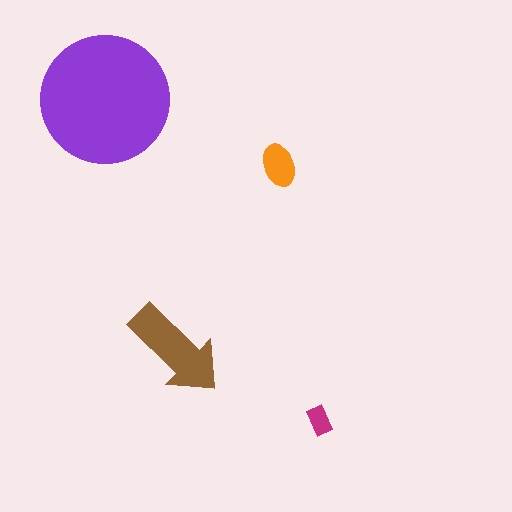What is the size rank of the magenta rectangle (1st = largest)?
4th.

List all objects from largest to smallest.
The purple circle, the brown arrow, the orange ellipse, the magenta rectangle.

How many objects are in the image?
There are 4 objects in the image.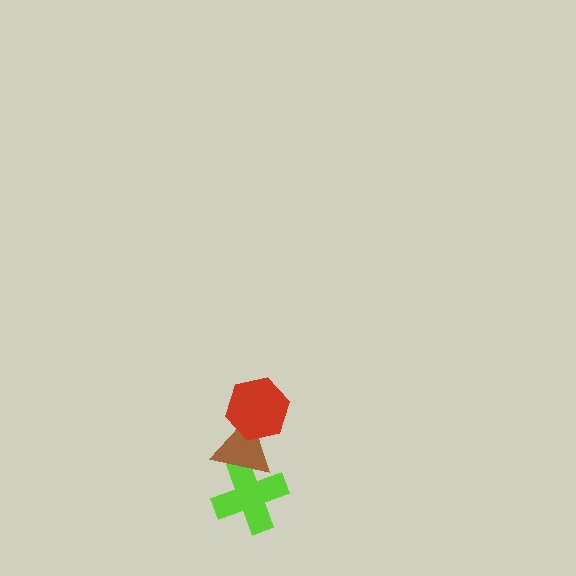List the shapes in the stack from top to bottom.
From top to bottom: the red hexagon, the brown triangle, the lime cross.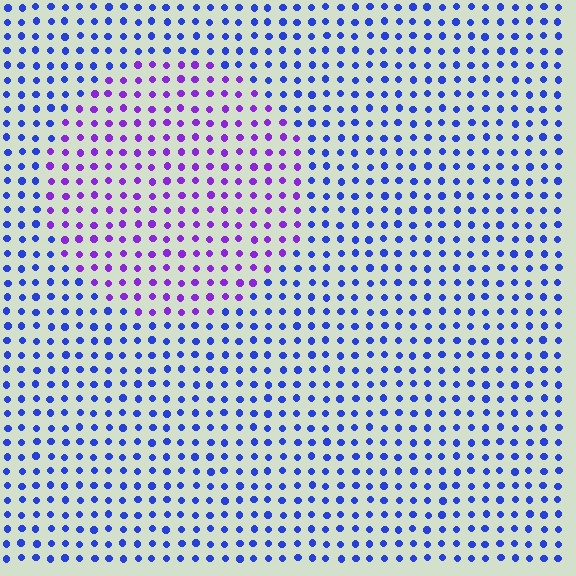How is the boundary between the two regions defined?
The boundary is defined purely by a slight shift in hue (about 44 degrees). Spacing, size, and orientation are identical on both sides.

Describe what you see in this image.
The image is filled with small blue elements in a uniform arrangement. A circle-shaped region is visible where the elements are tinted to a slightly different hue, forming a subtle color boundary.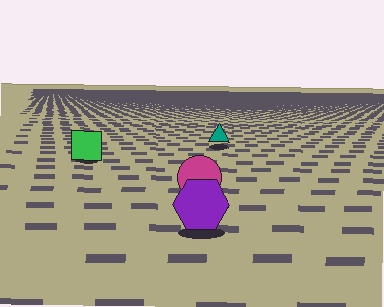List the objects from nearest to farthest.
From nearest to farthest: the purple hexagon, the magenta circle, the green square, the teal triangle.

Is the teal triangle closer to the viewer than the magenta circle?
No. The magenta circle is closer — you can tell from the texture gradient: the ground texture is coarser near it.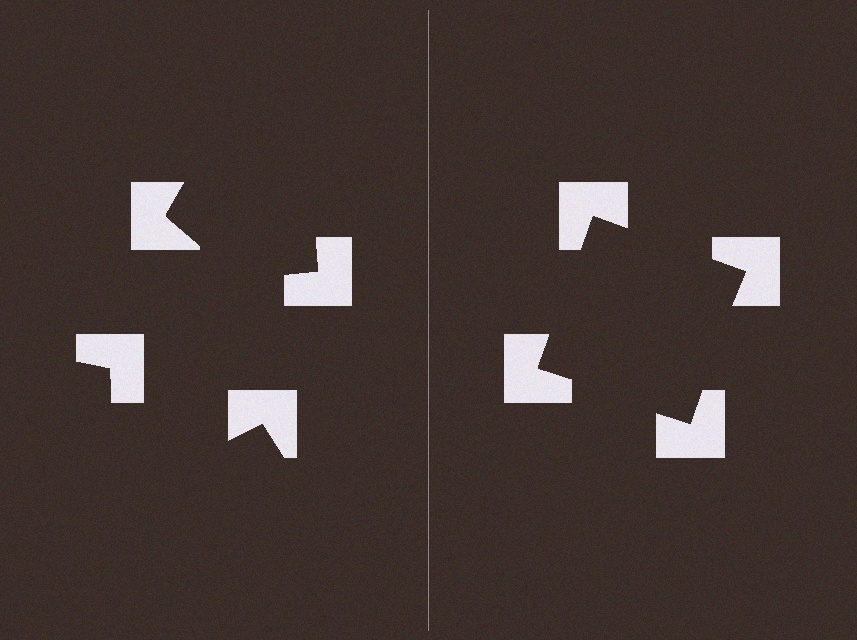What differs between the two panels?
The notched squares are positioned identically on both sides; only the wedge orientations differ. On the right they align to a square; on the left they are misaligned.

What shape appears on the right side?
An illusory square.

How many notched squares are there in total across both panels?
8 — 4 on each side.